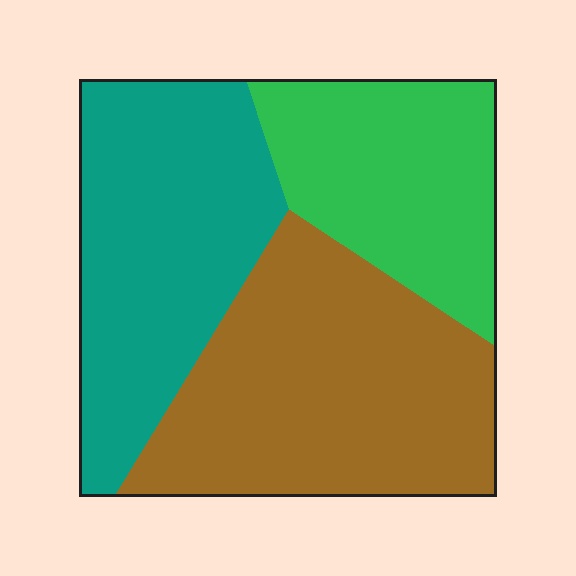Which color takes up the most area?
Brown, at roughly 40%.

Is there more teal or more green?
Teal.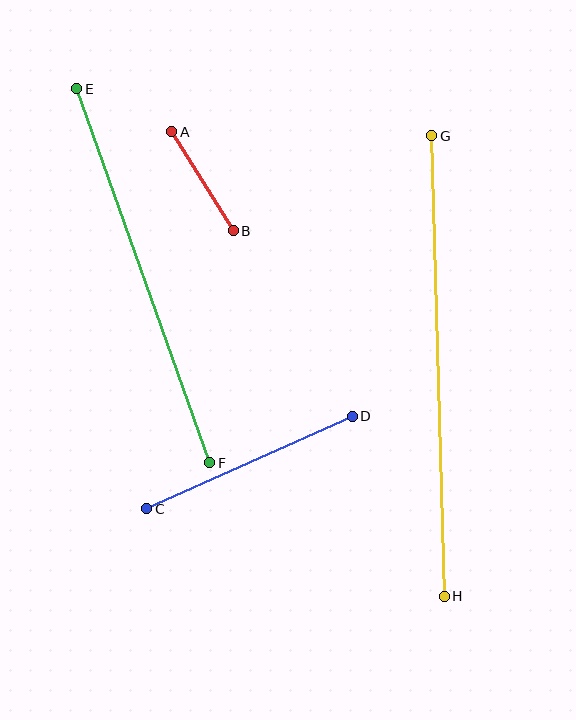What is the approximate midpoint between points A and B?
The midpoint is at approximately (203, 181) pixels.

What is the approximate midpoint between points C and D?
The midpoint is at approximately (250, 462) pixels.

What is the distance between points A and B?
The distance is approximately 117 pixels.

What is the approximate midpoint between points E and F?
The midpoint is at approximately (143, 276) pixels.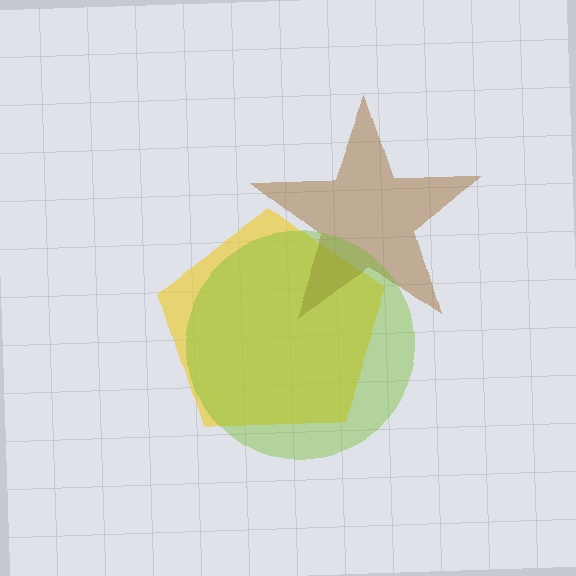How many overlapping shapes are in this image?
There are 3 overlapping shapes in the image.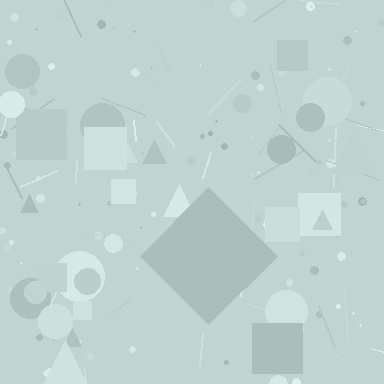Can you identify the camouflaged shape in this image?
The camouflaged shape is a diamond.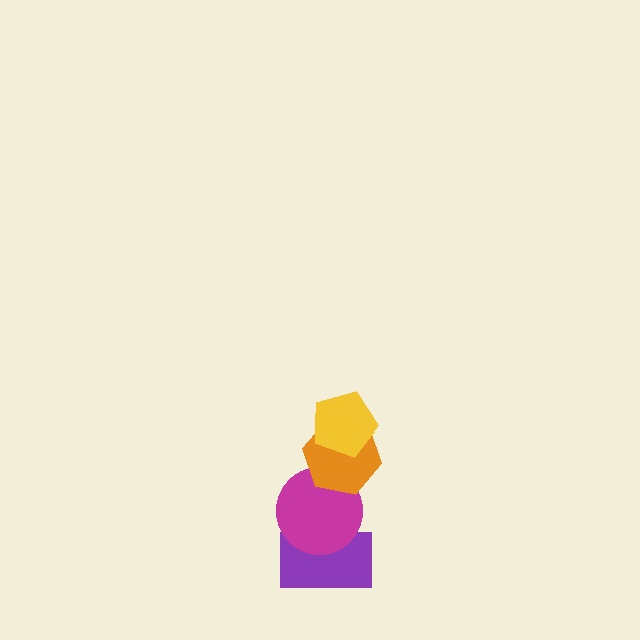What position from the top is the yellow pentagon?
The yellow pentagon is 1st from the top.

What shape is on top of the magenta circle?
The orange hexagon is on top of the magenta circle.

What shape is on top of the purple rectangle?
The magenta circle is on top of the purple rectangle.